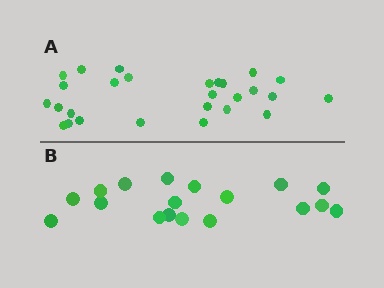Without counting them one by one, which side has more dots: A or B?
Region A (the top region) has more dots.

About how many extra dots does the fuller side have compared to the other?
Region A has roughly 8 or so more dots than region B.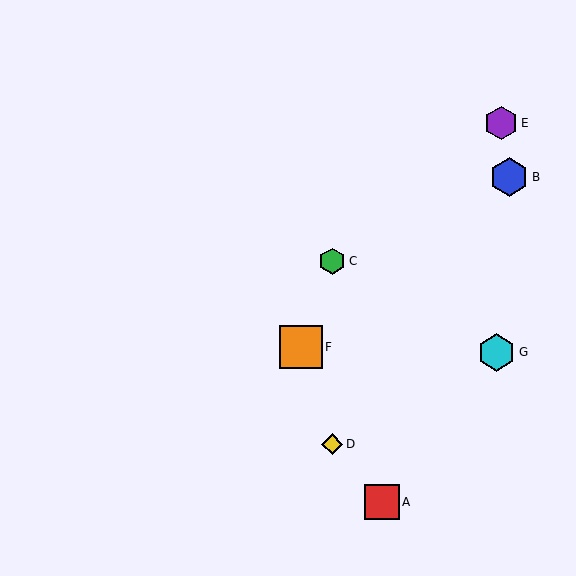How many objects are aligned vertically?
2 objects (C, D) are aligned vertically.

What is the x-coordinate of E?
Object E is at x≈501.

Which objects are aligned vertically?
Objects C, D are aligned vertically.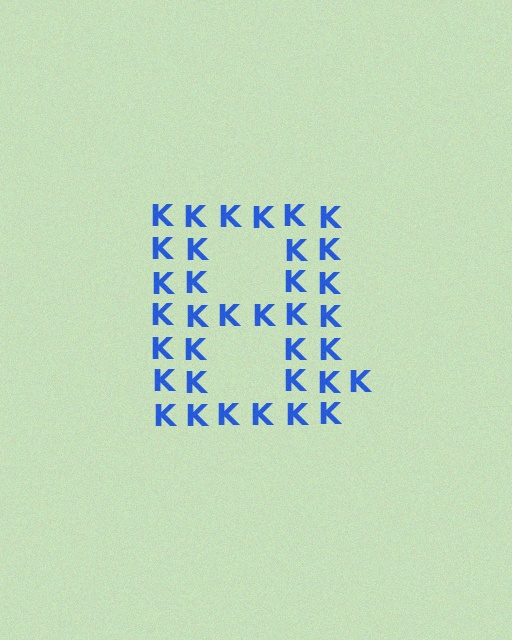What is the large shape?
The large shape is the letter B.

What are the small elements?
The small elements are letter K's.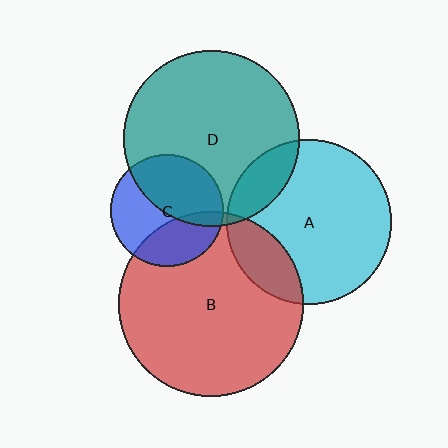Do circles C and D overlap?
Yes.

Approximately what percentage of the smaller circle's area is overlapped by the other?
Approximately 45%.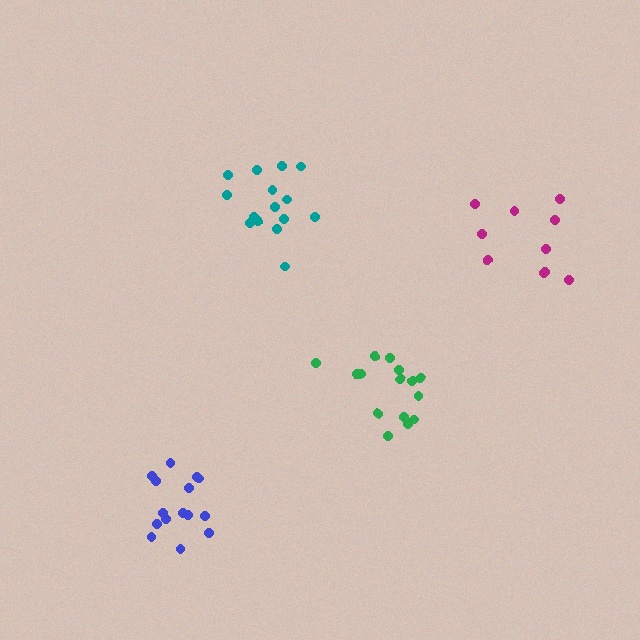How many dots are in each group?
Group 1: 15 dots, Group 2: 15 dots, Group 3: 15 dots, Group 4: 10 dots (55 total).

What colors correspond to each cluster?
The clusters are colored: green, teal, blue, magenta.